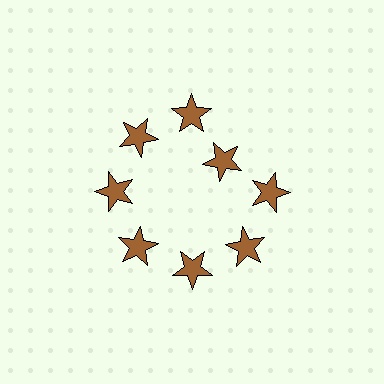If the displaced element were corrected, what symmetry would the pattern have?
It would have 8-fold rotational symmetry — the pattern would map onto itself every 45 degrees.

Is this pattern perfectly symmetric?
No. The 8 brown stars are arranged in a ring, but one element near the 2 o'clock position is pulled inward toward the center, breaking the 8-fold rotational symmetry.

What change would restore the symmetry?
The symmetry would be restored by moving it outward, back onto the ring so that all 8 stars sit at equal angles and equal distance from the center.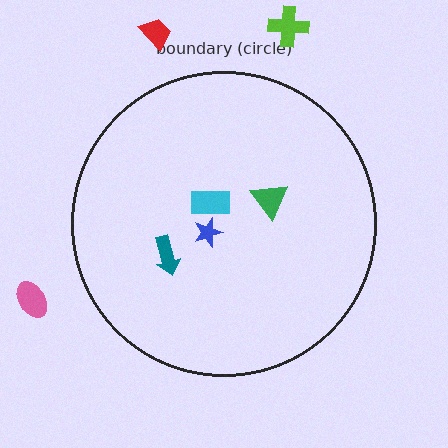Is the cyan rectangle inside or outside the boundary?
Inside.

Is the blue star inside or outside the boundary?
Inside.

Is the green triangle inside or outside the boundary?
Inside.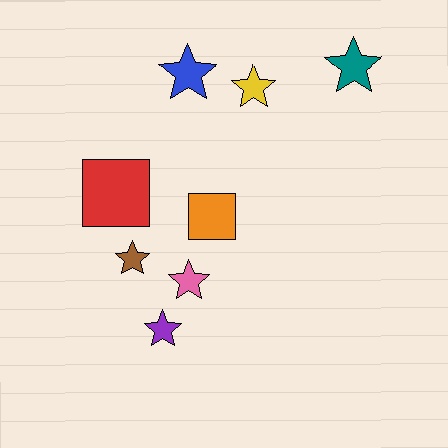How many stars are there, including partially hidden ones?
There are 6 stars.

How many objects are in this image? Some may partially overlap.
There are 8 objects.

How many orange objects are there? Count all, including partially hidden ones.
There is 1 orange object.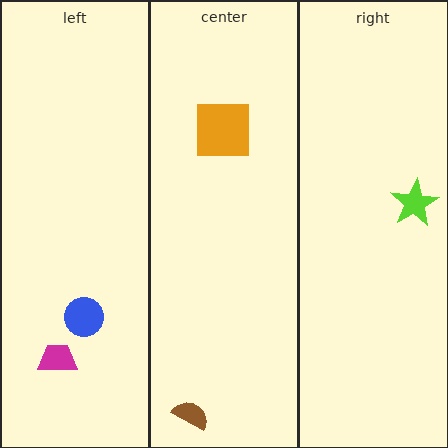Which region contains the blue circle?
The left region.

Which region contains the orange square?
The center region.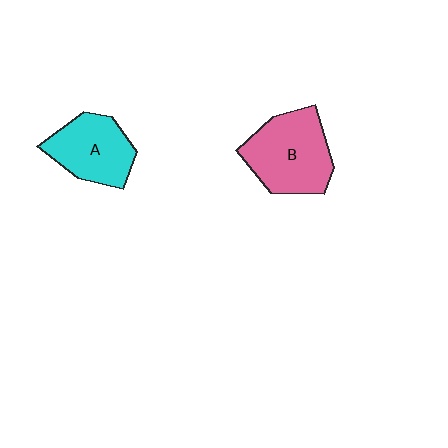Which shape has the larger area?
Shape B (pink).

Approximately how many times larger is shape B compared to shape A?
Approximately 1.2 times.